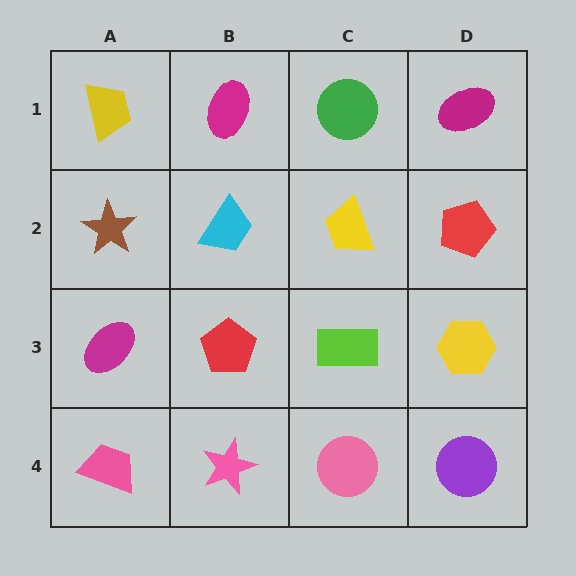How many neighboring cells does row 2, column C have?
4.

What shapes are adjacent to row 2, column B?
A magenta ellipse (row 1, column B), a red pentagon (row 3, column B), a brown star (row 2, column A), a yellow trapezoid (row 2, column C).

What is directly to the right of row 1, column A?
A magenta ellipse.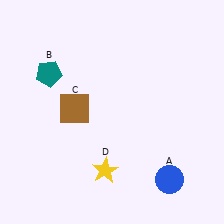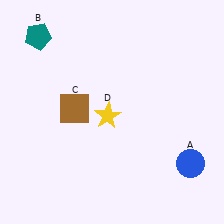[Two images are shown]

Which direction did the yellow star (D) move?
The yellow star (D) moved up.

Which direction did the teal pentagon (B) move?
The teal pentagon (B) moved up.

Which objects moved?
The objects that moved are: the blue circle (A), the teal pentagon (B), the yellow star (D).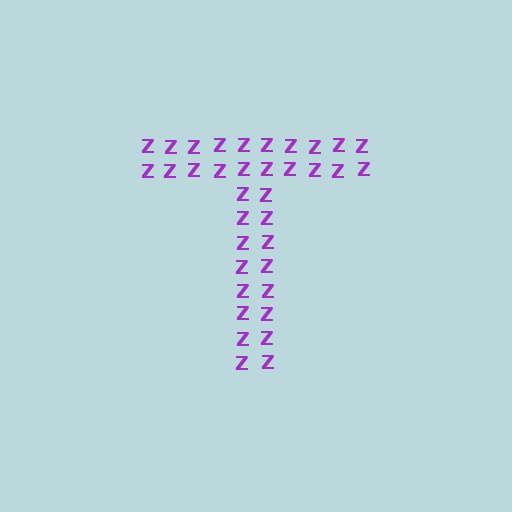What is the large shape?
The large shape is the letter T.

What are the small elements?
The small elements are letter Z's.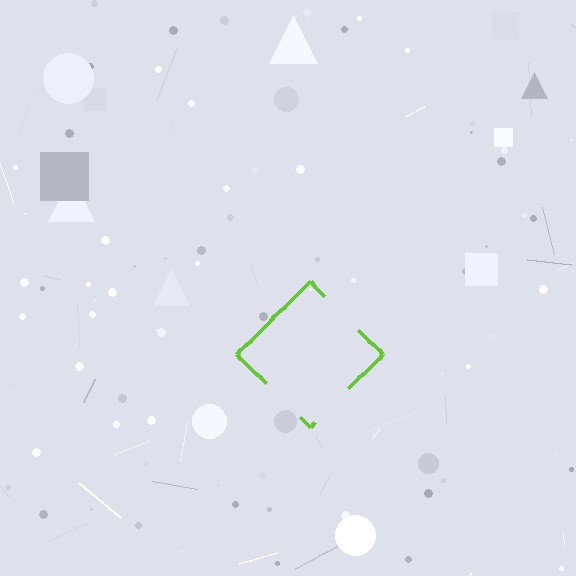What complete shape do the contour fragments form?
The contour fragments form a diamond.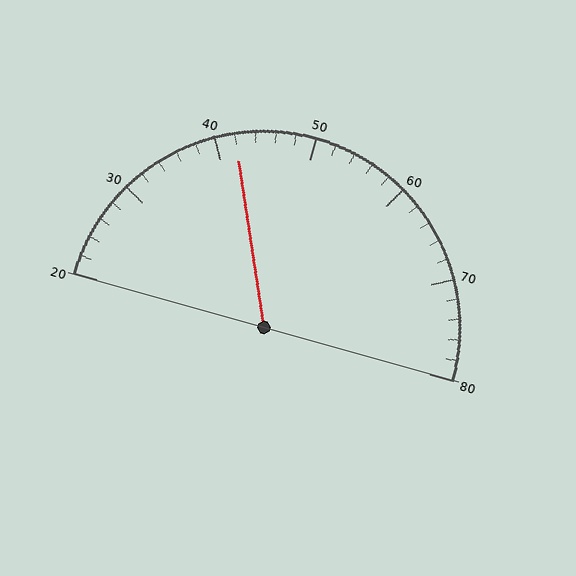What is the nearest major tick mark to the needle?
The nearest major tick mark is 40.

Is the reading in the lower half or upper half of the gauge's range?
The reading is in the lower half of the range (20 to 80).